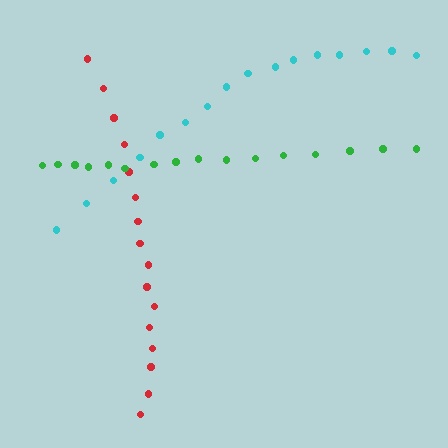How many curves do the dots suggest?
There are 3 distinct paths.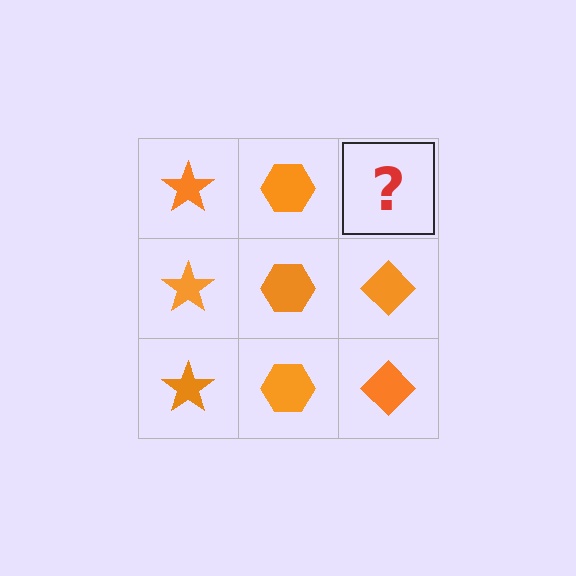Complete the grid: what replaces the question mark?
The question mark should be replaced with an orange diamond.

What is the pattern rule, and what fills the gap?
The rule is that each column has a consistent shape. The gap should be filled with an orange diamond.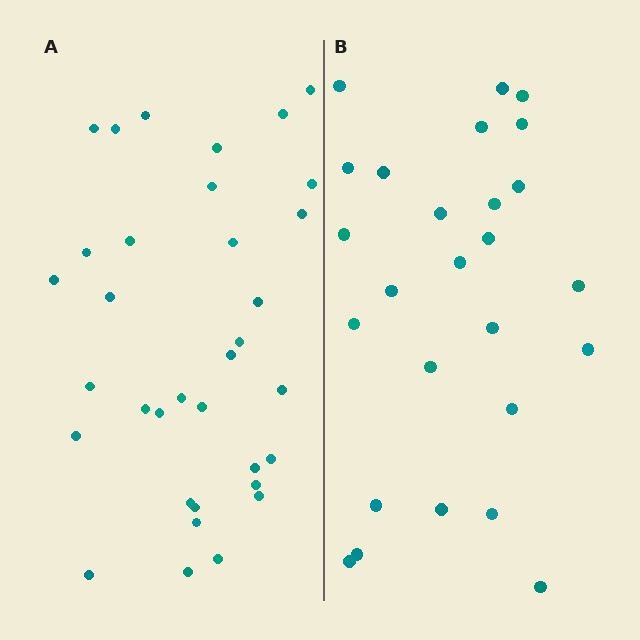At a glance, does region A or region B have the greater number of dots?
Region A (the left region) has more dots.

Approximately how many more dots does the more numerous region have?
Region A has roughly 8 or so more dots than region B.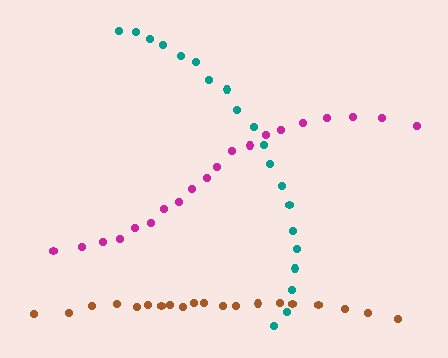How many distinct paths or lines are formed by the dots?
There are 3 distinct paths.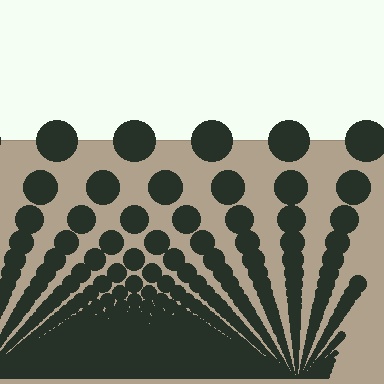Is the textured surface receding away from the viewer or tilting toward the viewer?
The surface appears to tilt toward the viewer. Texture elements get larger and sparser toward the top.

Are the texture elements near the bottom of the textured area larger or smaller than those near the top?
Smaller. The gradient is inverted — elements near the bottom are smaller and denser.